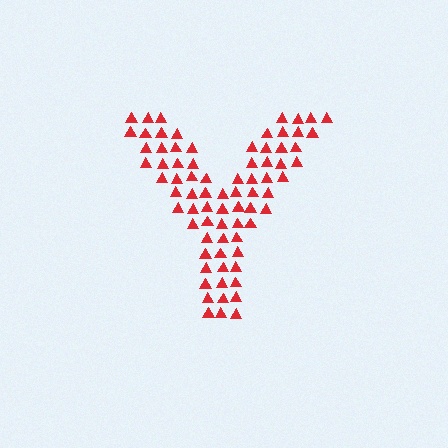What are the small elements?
The small elements are triangles.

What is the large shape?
The large shape is the letter Y.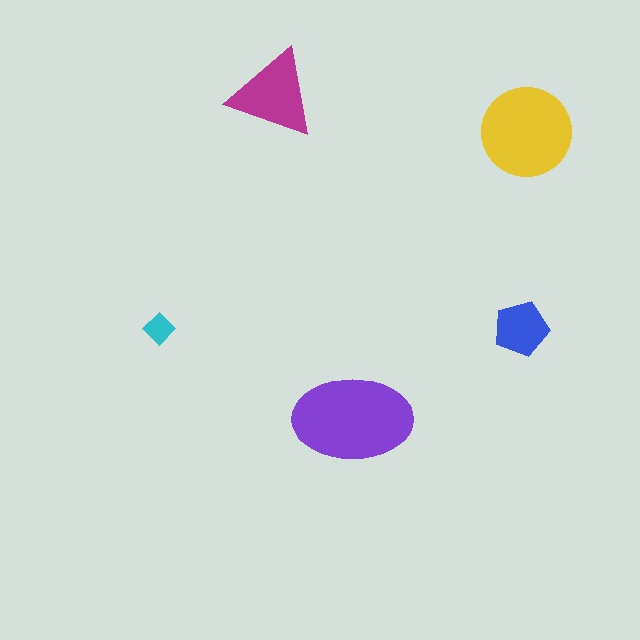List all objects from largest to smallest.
The purple ellipse, the yellow circle, the magenta triangle, the blue pentagon, the cyan diamond.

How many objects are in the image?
There are 5 objects in the image.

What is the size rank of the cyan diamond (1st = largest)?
5th.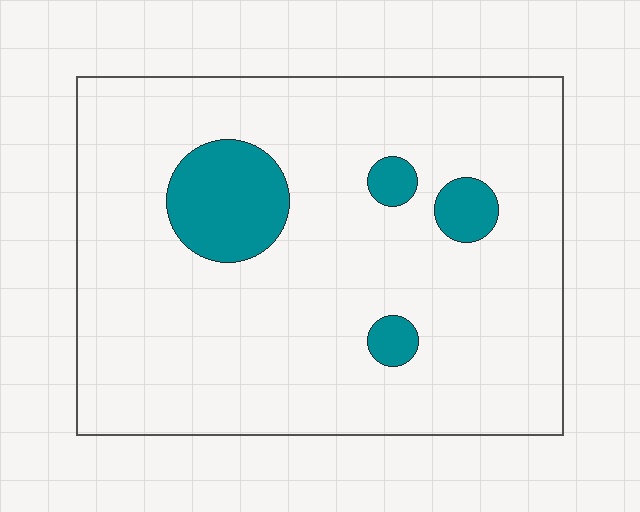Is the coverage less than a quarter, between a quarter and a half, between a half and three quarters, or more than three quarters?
Less than a quarter.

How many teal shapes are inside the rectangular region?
4.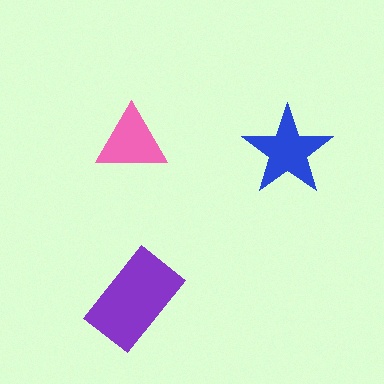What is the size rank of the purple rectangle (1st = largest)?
1st.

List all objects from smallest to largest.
The pink triangle, the blue star, the purple rectangle.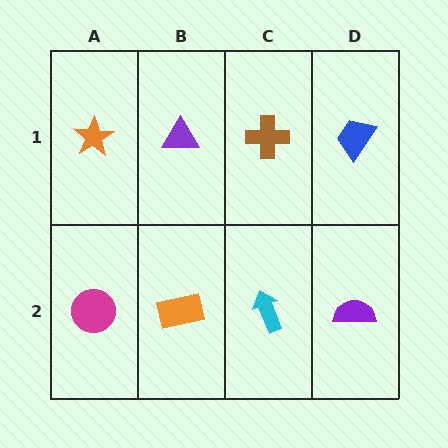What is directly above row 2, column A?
An orange star.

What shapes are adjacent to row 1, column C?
A cyan arrow (row 2, column C), a purple triangle (row 1, column B), a blue trapezoid (row 1, column D).